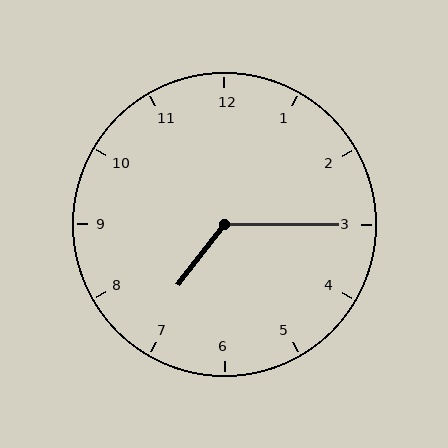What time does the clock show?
7:15.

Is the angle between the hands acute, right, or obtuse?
It is obtuse.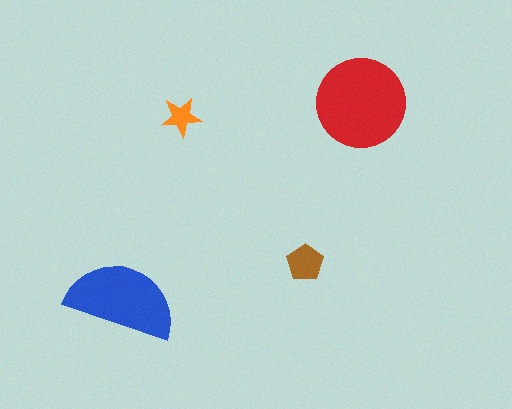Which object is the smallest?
The orange star.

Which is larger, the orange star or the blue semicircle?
The blue semicircle.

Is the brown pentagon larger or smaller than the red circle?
Smaller.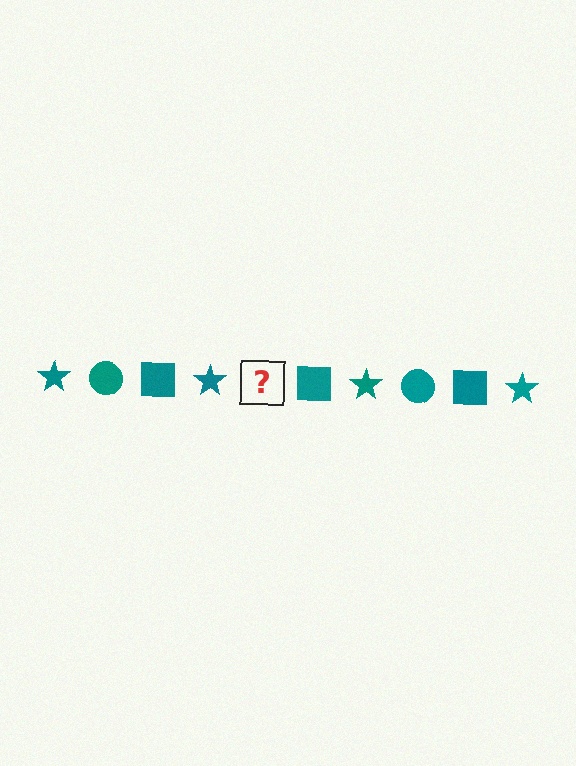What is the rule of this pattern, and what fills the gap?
The rule is that the pattern cycles through star, circle, square shapes in teal. The gap should be filled with a teal circle.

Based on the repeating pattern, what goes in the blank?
The blank should be a teal circle.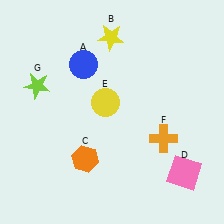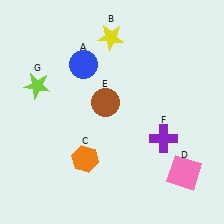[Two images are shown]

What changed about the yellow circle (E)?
In Image 1, E is yellow. In Image 2, it changed to brown.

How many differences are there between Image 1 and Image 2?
There are 2 differences between the two images.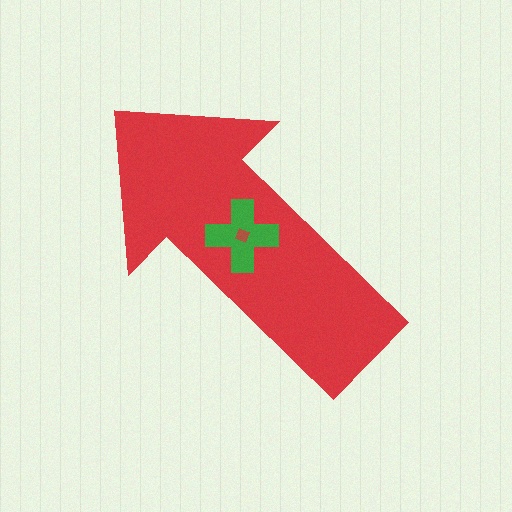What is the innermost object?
The brown diamond.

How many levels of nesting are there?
3.